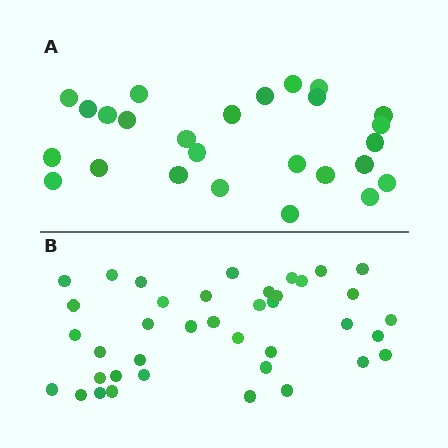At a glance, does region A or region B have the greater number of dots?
Region B (the bottom region) has more dots.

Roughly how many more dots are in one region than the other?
Region B has approximately 15 more dots than region A.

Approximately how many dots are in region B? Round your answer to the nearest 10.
About 40 dots. (The exact count is 39, which rounds to 40.)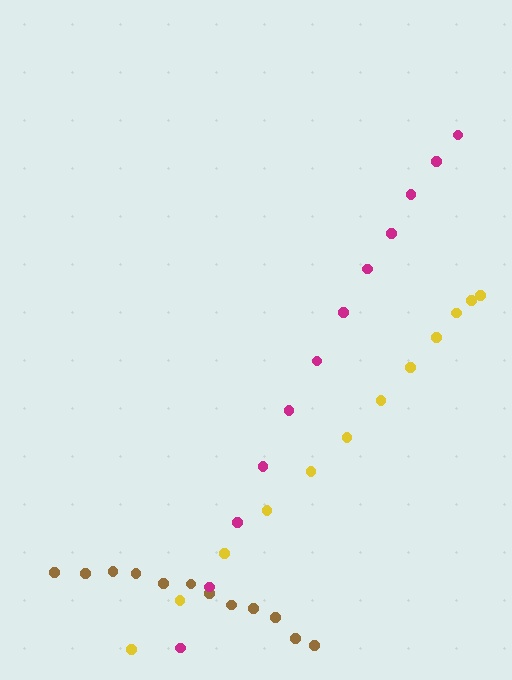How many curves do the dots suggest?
There are 3 distinct paths.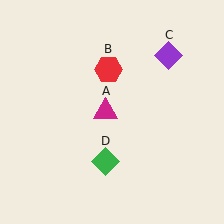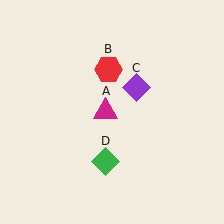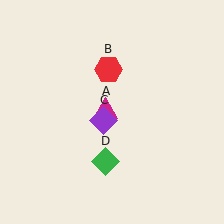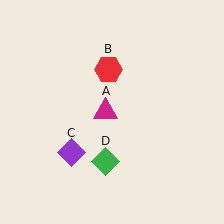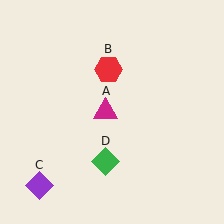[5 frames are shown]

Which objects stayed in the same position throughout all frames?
Magenta triangle (object A) and red hexagon (object B) and green diamond (object D) remained stationary.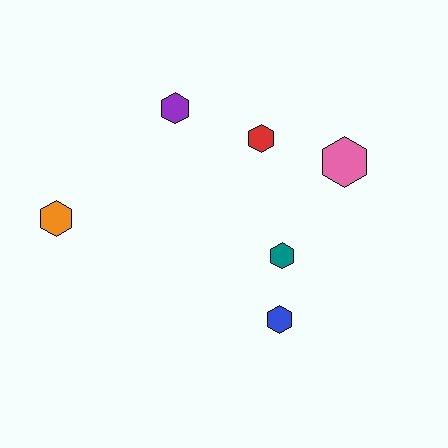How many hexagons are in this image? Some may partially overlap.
There are 6 hexagons.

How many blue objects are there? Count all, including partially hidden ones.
There is 1 blue object.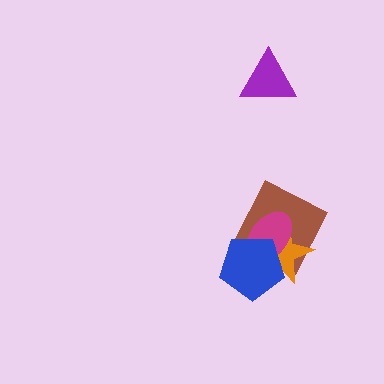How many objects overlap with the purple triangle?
0 objects overlap with the purple triangle.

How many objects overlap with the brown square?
3 objects overlap with the brown square.